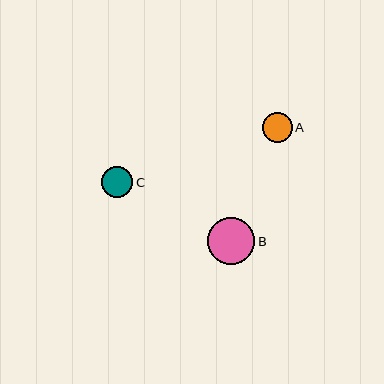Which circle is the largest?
Circle B is the largest with a size of approximately 48 pixels.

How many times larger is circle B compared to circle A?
Circle B is approximately 1.6 times the size of circle A.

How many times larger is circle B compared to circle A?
Circle B is approximately 1.6 times the size of circle A.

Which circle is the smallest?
Circle A is the smallest with a size of approximately 30 pixels.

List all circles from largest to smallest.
From largest to smallest: B, C, A.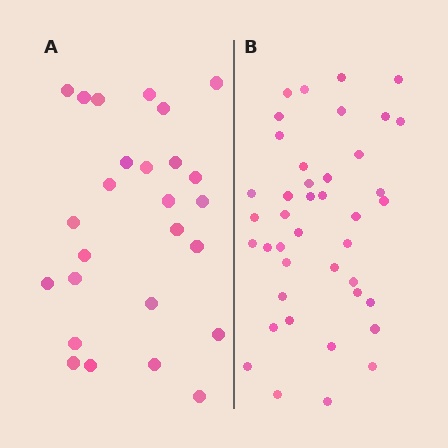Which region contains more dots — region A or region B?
Region B (the right region) has more dots.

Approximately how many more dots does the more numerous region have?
Region B has approximately 15 more dots than region A.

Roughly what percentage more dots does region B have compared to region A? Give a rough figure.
About 60% more.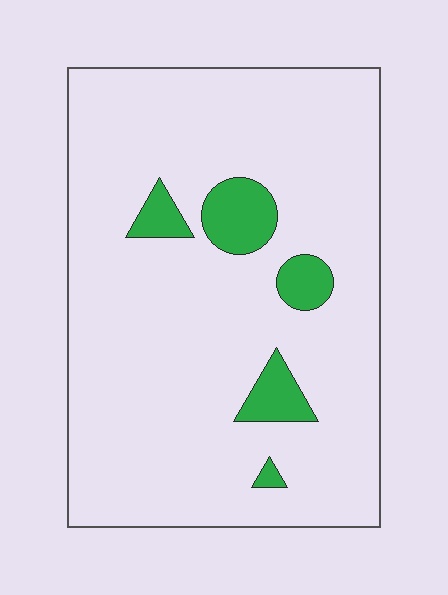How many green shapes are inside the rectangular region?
5.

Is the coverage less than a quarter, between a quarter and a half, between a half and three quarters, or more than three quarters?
Less than a quarter.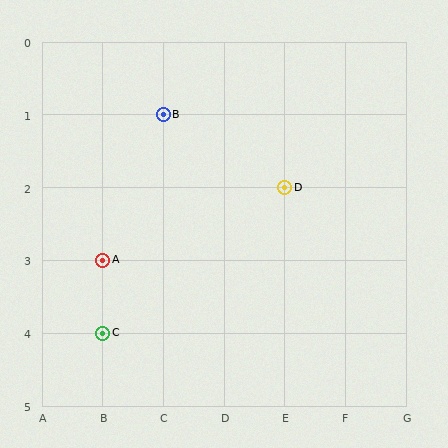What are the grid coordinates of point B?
Point B is at grid coordinates (C, 1).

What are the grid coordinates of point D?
Point D is at grid coordinates (E, 2).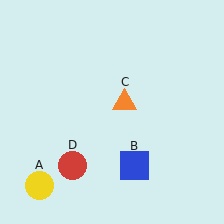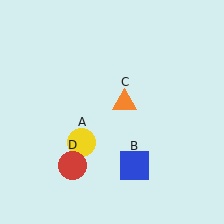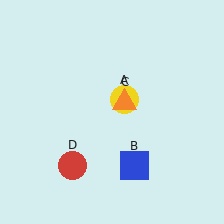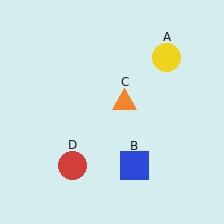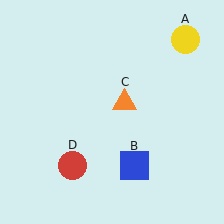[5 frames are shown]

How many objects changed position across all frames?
1 object changed position: yellow circle (object A).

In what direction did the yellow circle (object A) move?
The yellow circle (object A) moved up and to the right.